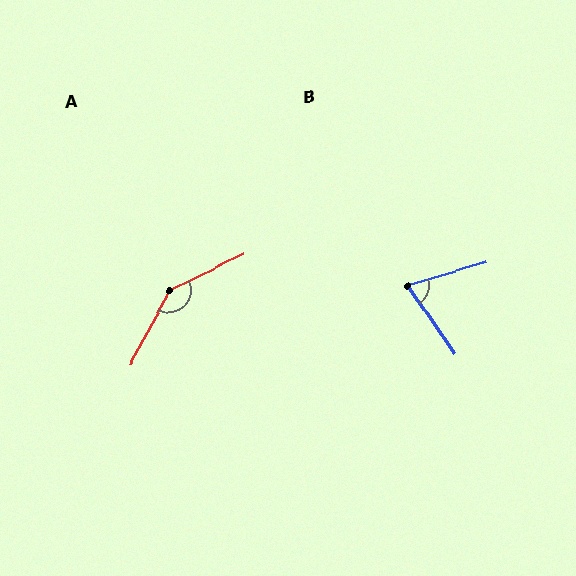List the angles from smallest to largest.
B (72°), A (144°).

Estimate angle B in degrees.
Approximately 72 degrees.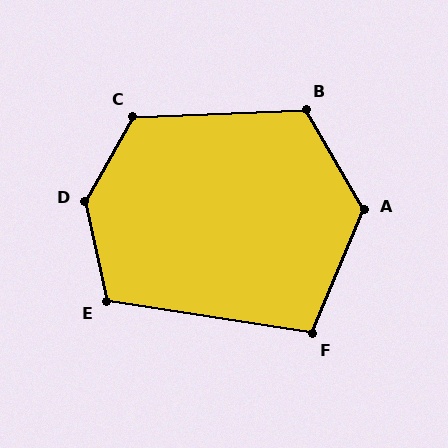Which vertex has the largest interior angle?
D, at approximately 139 degrees.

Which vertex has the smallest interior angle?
F, at approximately 104 degrees.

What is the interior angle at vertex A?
Approximately 127 degrees (obtuse).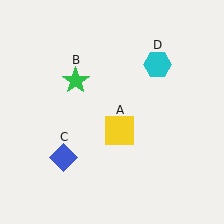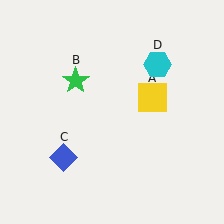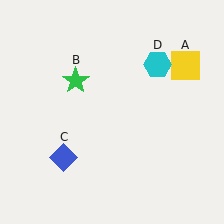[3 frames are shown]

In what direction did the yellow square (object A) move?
The yellow square (object A) moved up and to the right.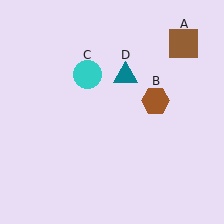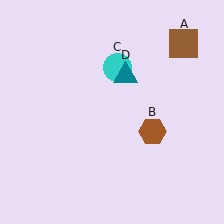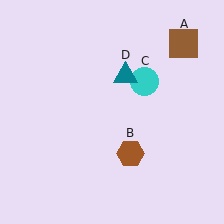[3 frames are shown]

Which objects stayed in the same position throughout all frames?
Brown square (object A) and teal triangle (object D) remained stationary.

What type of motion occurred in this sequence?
The brown hexagon (object B), cyan circle (object C) rotated clockwise around the center of the scene.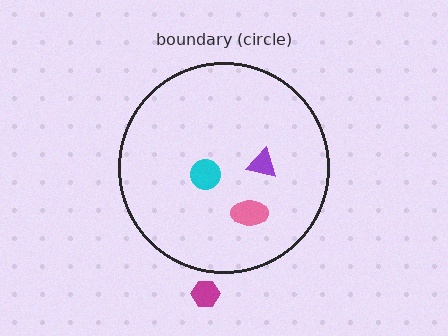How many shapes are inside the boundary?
3 inside, 1 outside.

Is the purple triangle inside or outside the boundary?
Inside.